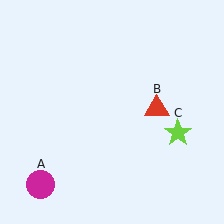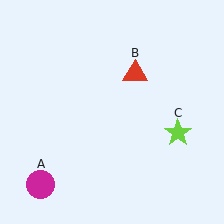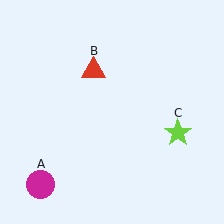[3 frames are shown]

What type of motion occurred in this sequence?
The red triangle (object B) rotated counterclockwise around the center of the scene.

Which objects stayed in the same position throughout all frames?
Magenta circle (object A) and lime star (object C) remained stationary.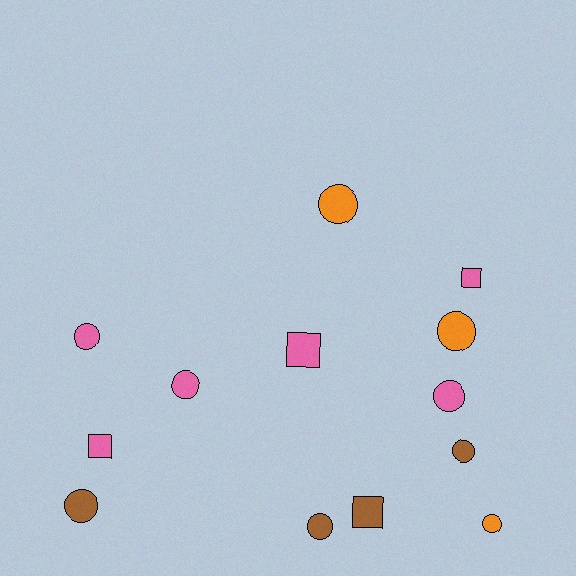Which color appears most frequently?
Pink, with 6 objects.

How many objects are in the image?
There are 13 objects.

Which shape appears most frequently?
Circle, with 9 objects.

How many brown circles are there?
There are 3 brown circles.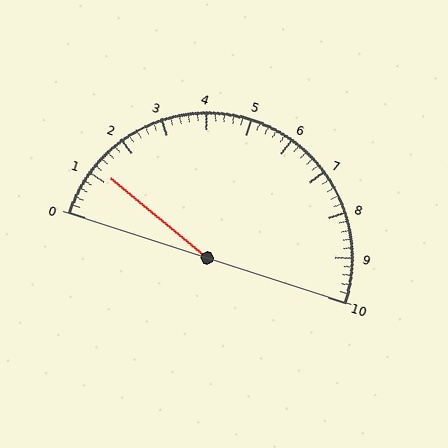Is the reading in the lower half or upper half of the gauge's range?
The reading is in the lower half of the range (0 to 10).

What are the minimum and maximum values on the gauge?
The gauge ranges from 0 to 10.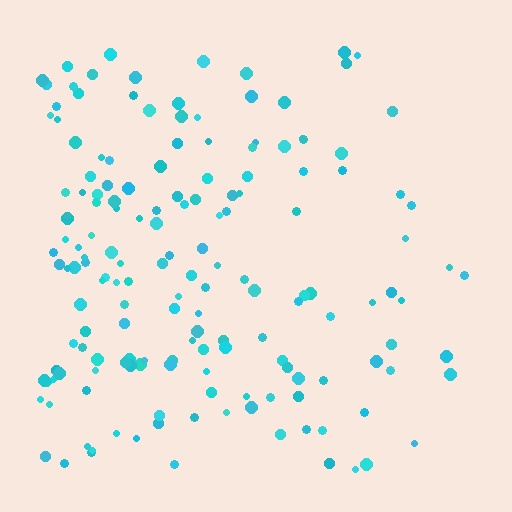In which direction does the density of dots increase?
From right to left, with the left side densest.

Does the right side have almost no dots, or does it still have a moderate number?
Still a moderate number, just noticeably fewer than the left.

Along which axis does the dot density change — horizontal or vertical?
Horizontal.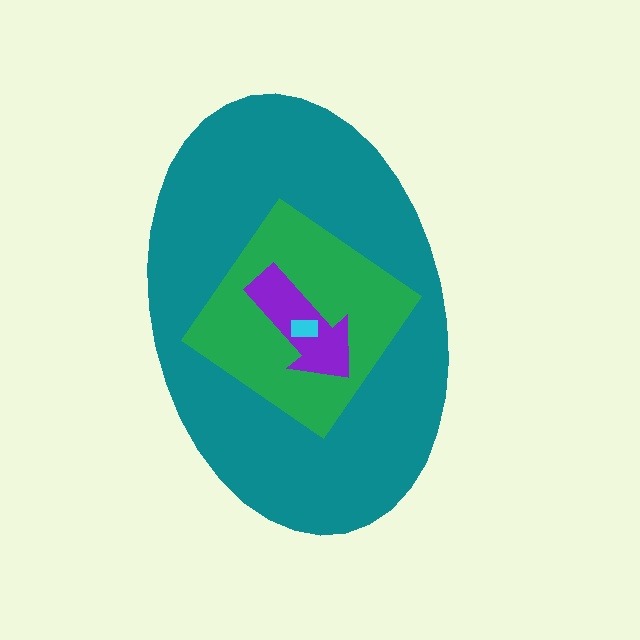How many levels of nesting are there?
4.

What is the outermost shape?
The teal ellipse.